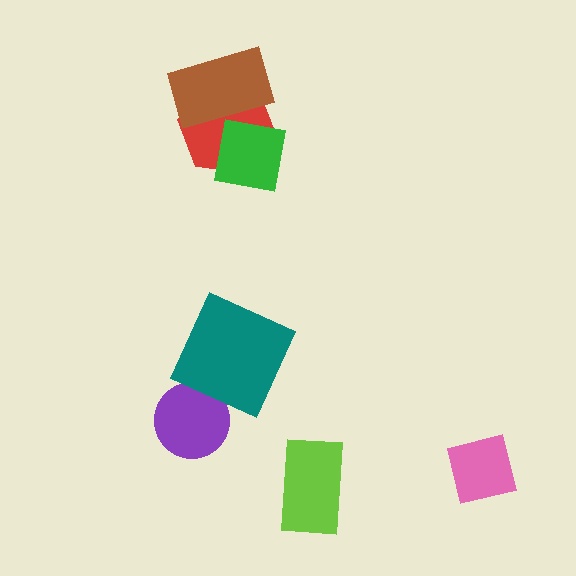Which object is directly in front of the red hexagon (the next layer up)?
The green square is directly in front of the red hexagon.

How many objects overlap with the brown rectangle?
1 object overlaps with the brown rectangle.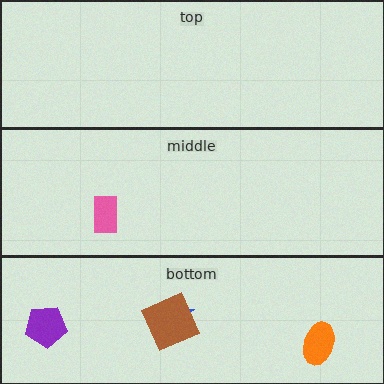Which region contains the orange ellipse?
The bottom region.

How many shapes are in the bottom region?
4.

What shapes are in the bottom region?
The blue star, the orange ellipse, the purple pentagon, the brown square.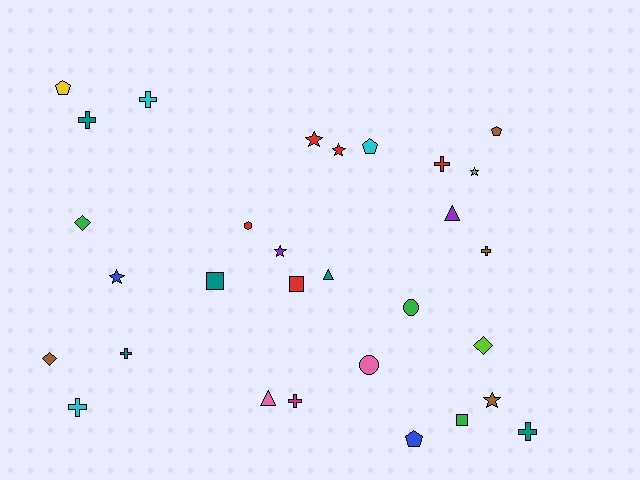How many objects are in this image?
There are 30 objects.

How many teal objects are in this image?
There are 5 teal objects.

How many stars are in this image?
There are 6 stars.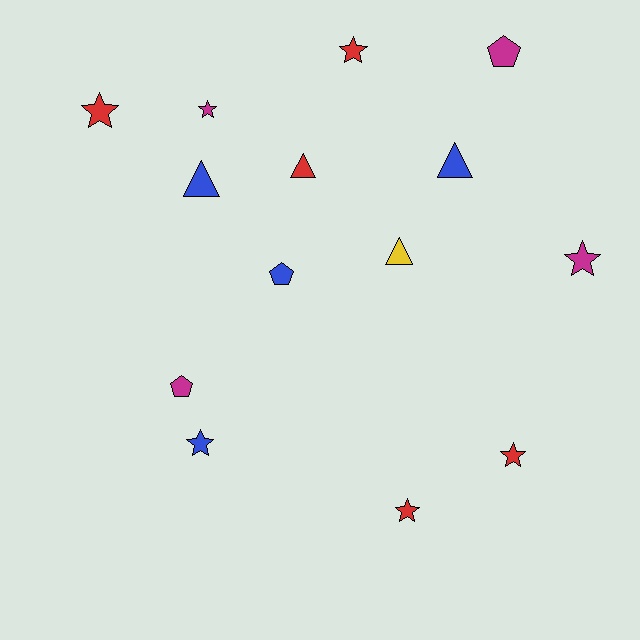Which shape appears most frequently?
Star, with 7 objects.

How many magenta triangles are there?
There are no magenta triangles.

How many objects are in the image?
There are 14 objects.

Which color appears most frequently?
Red, with 5 objects.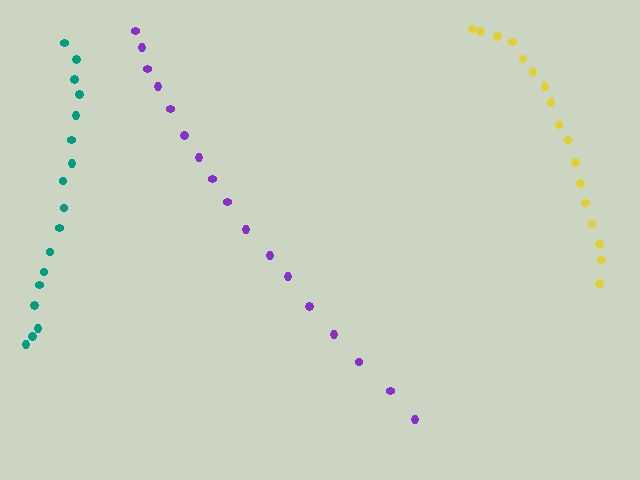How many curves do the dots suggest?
There are 3 distinct paths.